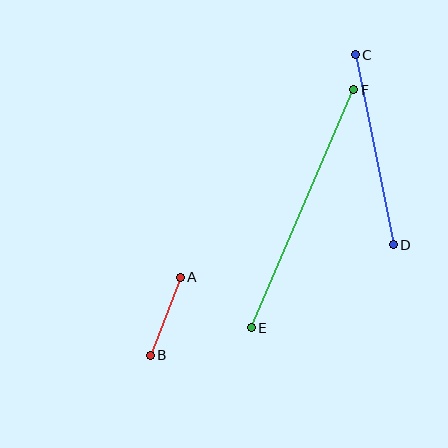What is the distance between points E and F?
The distance is approximately 259 pixels.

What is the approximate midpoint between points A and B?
The midpoint is at approximately (165, 316) pixels.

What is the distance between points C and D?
The distance is approximately 194 pixels.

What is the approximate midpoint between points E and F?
The midpoint is at approximately (303, 209) pixels.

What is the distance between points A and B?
The distance is approximately 84 pixels.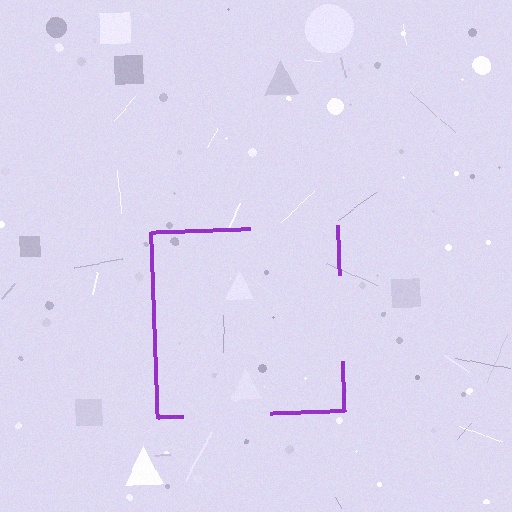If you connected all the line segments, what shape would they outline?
They would outline a square.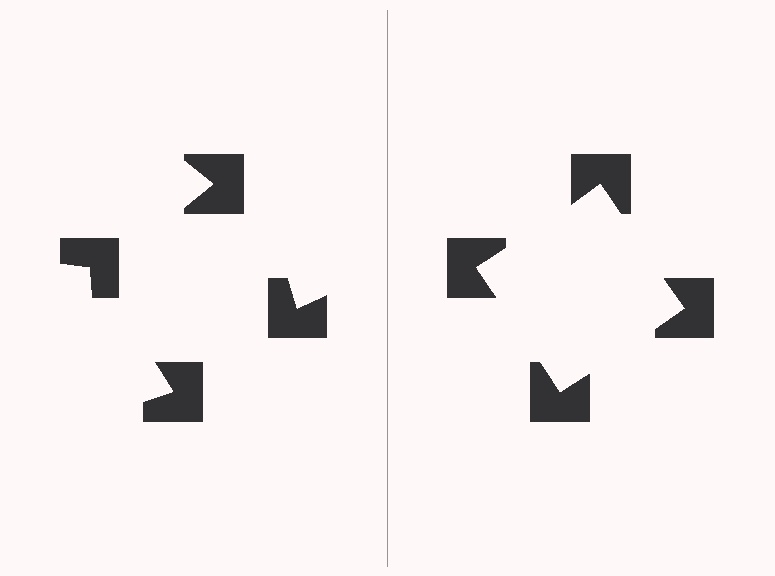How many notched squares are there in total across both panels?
8 — 4 on each side.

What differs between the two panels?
The notched squares are positioned identically on both sides; only the wedge orientations differ. On the right they align to a square; on the left they are misaligned.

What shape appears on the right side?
An illusory square.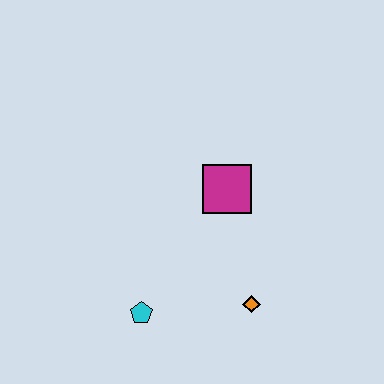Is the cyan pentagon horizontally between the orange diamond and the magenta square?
No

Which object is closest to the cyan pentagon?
The orange diamond is closest to the cyan pentagon.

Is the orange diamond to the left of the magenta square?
No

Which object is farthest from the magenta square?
The cyan pentagon is farthest from the magenta square.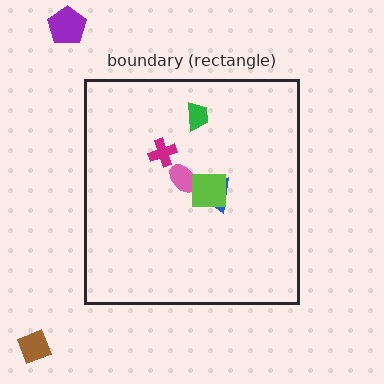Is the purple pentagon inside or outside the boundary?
Outside.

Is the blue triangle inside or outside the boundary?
Inside.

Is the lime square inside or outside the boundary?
Inside.